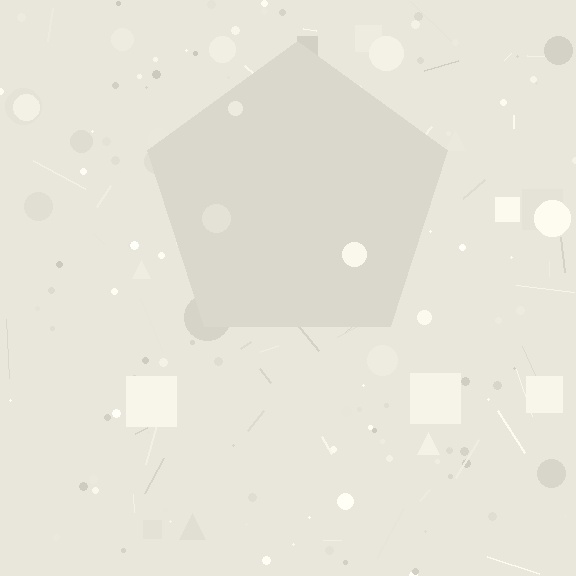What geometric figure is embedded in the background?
A pentagon is embedded in the background.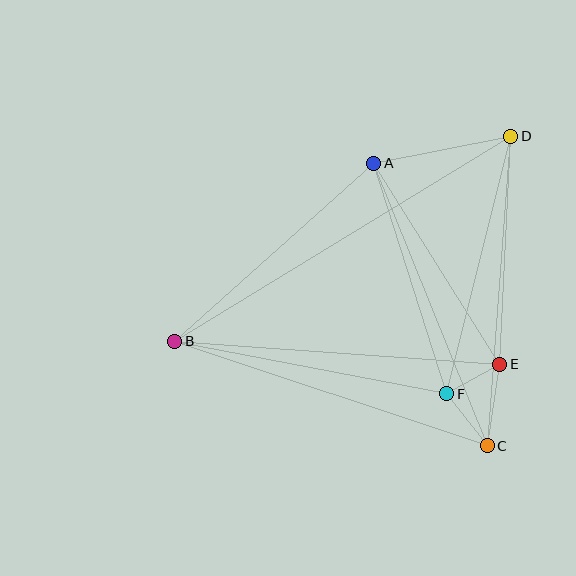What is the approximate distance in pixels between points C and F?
The distance between C and F is approximately 66 pixels.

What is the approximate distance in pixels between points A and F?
The distance between A and F is approximately 242 pixels.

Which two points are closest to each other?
Points E and F are closest to each other.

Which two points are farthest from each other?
Points B and D are farthest from each other.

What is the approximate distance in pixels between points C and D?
The distance between C and D is approximately 310 pixels.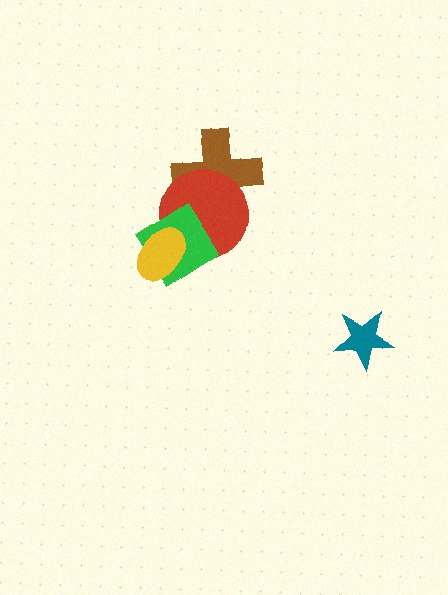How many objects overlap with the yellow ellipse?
2 objects overlap with the yellow ellipse.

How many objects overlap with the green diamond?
2 objects overlap with the green diamond.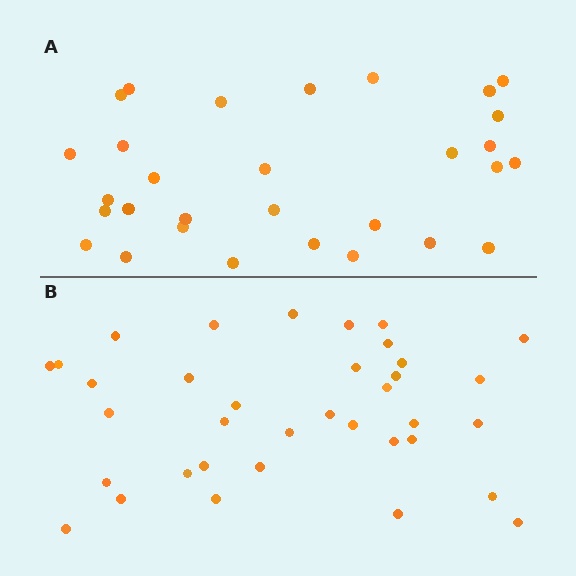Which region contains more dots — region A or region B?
Region B (the bottom region) has more dots.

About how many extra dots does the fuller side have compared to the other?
Region B has about 6 more dots than region A.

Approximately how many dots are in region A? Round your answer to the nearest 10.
About 30 dots.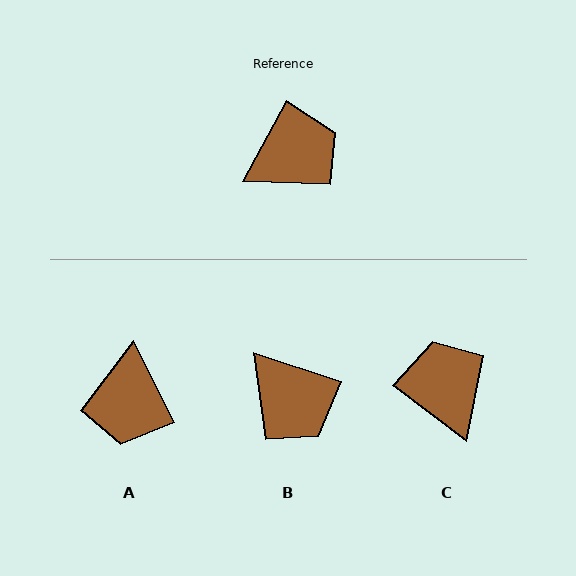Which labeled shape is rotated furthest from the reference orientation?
A, about 125 degrees away.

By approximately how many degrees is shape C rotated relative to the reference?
Approximately 81 degrees counter-clockwise.